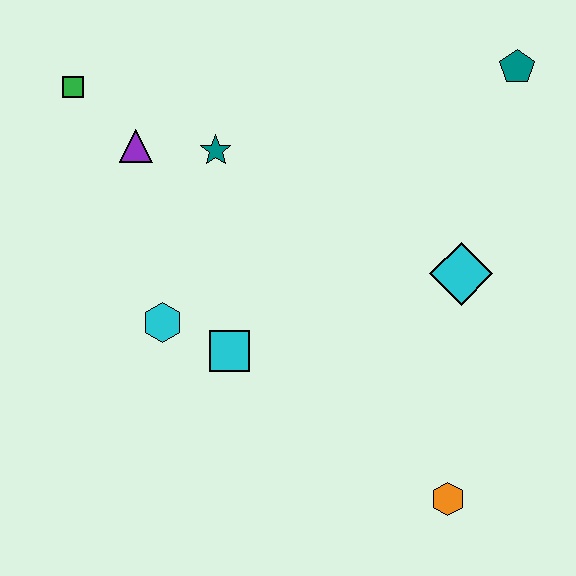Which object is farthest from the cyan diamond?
The green square is farthest from the cyan diamond.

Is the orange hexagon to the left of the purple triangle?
No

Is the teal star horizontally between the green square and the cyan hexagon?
No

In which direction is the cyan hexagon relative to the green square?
The cyan hexagon is below the green square.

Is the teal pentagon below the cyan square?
No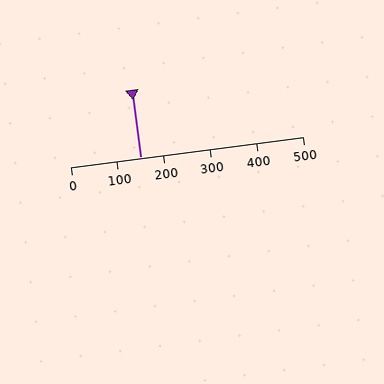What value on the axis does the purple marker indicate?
The marker indicates approximately 150.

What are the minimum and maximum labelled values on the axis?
The axis runs from 0 to 500.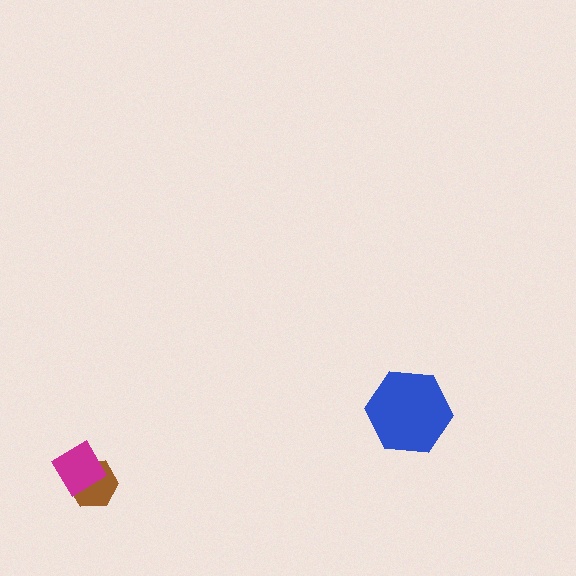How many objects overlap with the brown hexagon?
1 object overlaps with the brown hexagon.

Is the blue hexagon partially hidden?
No, no other shape covers it.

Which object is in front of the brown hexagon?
The magenta diamond is in front of the brown hexagon.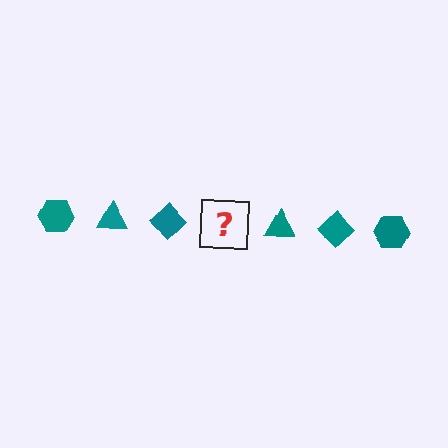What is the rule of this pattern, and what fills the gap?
The rule is that the pattern cycles through hexagon, triangle, diamond shapes in teal. The gap should be filled with a teal hexagon.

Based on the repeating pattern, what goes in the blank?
The blank should be a teal hexagon.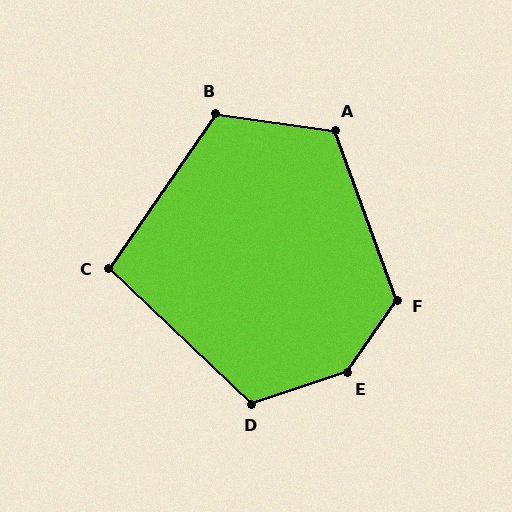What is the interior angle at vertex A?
Approximately 118 degrees (obtuse).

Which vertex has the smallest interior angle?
C, at approximately 99 degrees.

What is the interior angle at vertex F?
Approximately 125 degrees (obtuse).